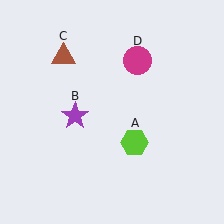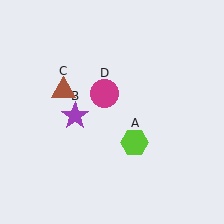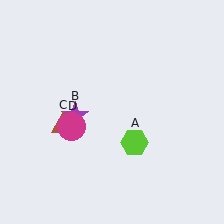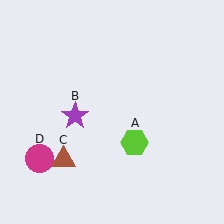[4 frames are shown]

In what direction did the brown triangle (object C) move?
The brown triangle (object C) moved down.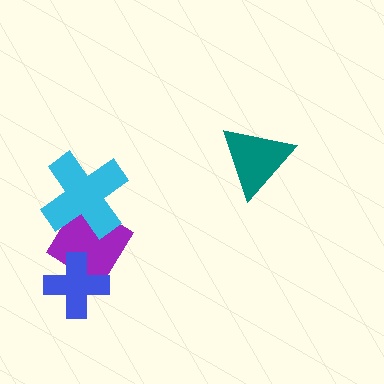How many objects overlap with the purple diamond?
2 objects overlap with the purple diamond.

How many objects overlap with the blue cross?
1 object overlaps with the blue cross.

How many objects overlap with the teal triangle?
0 objects overlap with the teal triangle.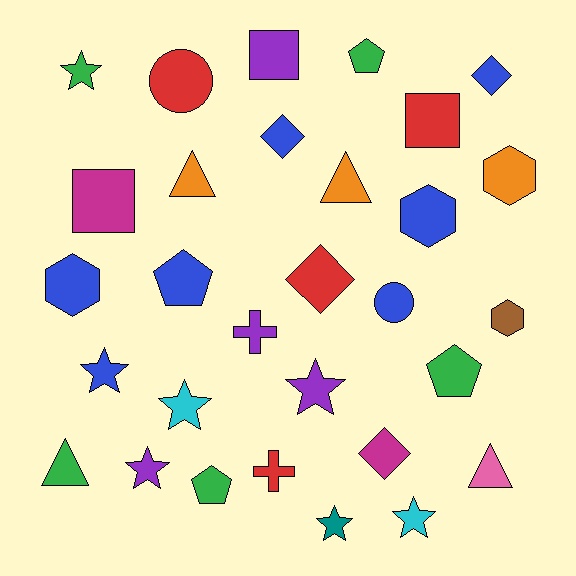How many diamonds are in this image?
There are 4 diamonds.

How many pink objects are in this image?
There is 1 pink object.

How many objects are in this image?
There are 30 objects.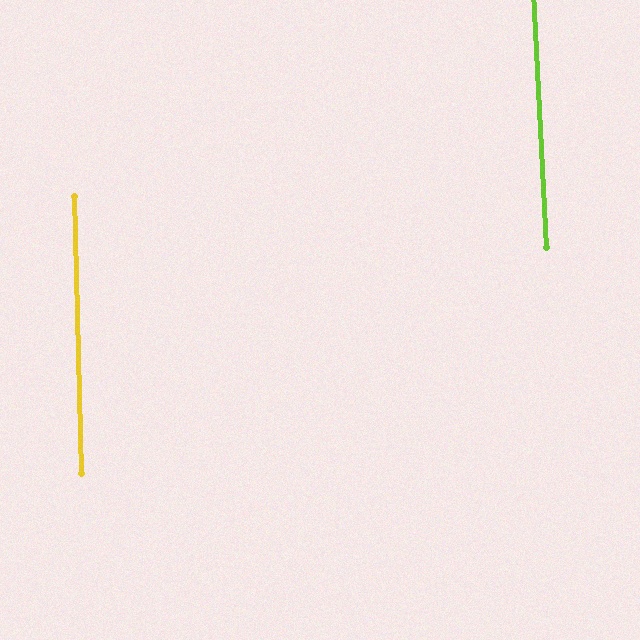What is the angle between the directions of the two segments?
Approximately 1 degree.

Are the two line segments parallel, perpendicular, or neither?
Parallel — their directions differ by only 1.4°.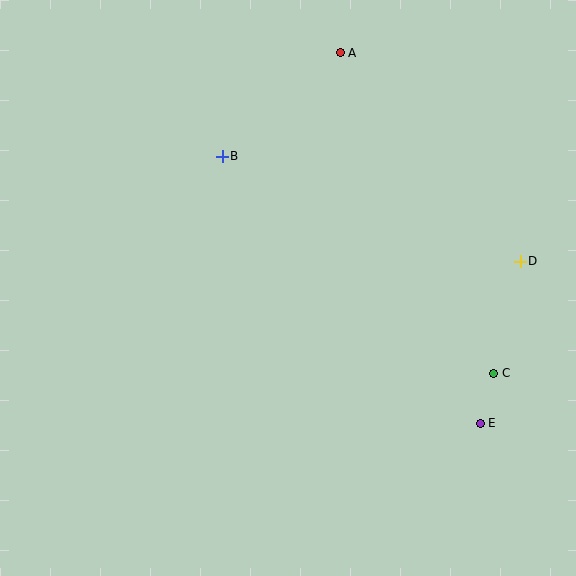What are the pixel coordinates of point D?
Point D is at (520, 261).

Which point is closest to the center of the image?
Point B at (222, 156) is closest to the center.